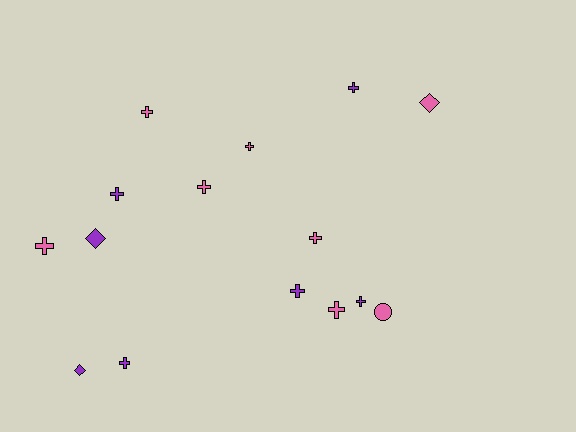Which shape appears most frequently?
Cross, with 11 objects.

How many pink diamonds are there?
There is 1 pink diamond.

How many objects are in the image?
There are 15 objects.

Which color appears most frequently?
Pink, with 8 objects.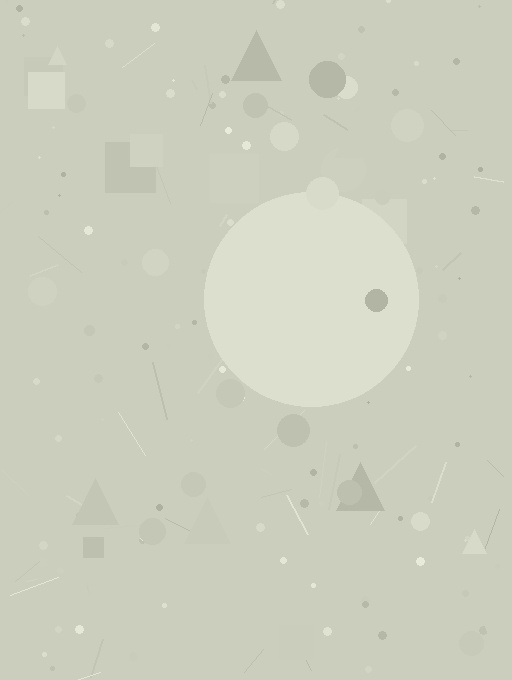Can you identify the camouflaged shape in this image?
The camouflaged shape is a circle.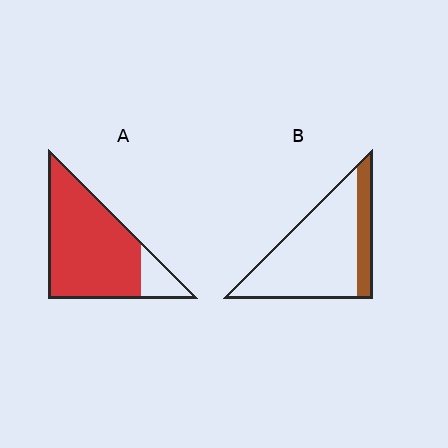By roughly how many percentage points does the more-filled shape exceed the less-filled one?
By roughly 65 percentage points (A over B).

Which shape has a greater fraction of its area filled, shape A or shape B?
Shape A.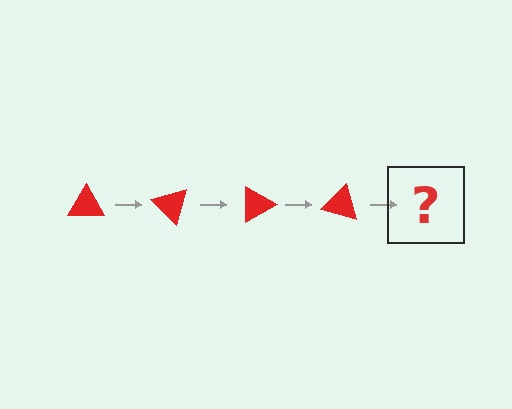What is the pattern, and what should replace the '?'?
The pattern is that the triangle rotates 45 degrees each step. The '?' should be a red triangle rotated 180 degrees.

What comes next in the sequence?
The next element should be a red triangle rotated 180 degrees.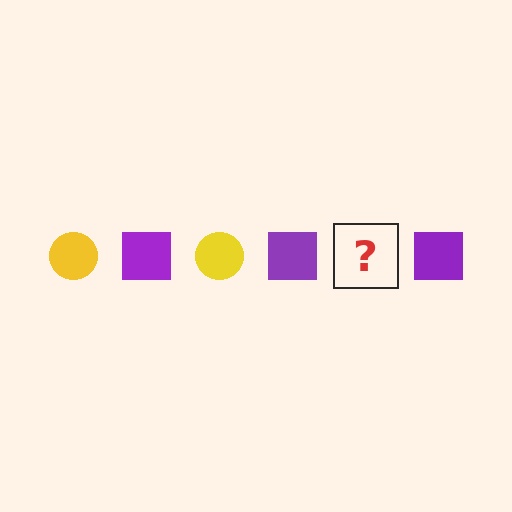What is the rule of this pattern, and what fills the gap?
The rule is that the pattern alternates between yellow circle and purple square. The gap should be filled with a yellow circle.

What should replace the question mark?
The question mark should be replaced with a yellow circle.